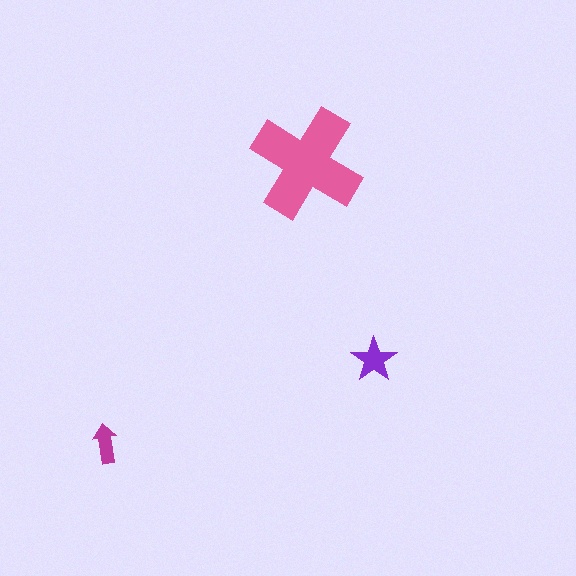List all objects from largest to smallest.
The pink cross, the purple star, the magenta arrow.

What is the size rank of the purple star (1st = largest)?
2nd.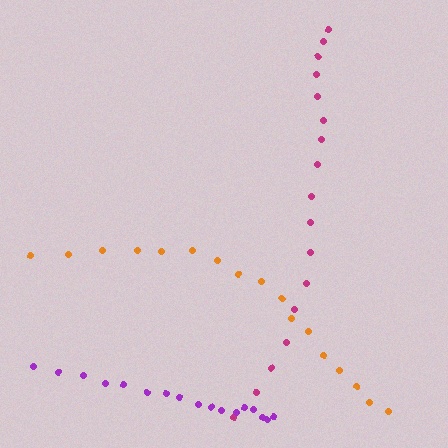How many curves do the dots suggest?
There are 3 distinct paths.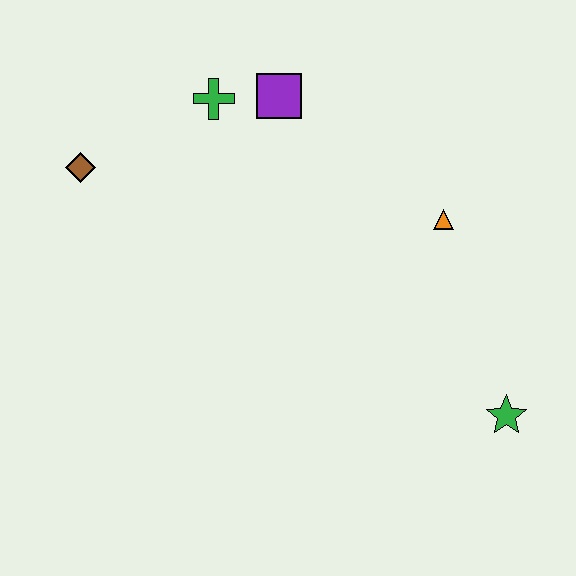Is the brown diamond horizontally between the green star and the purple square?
No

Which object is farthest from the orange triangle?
The brown diamond is farthest from the orange triangle.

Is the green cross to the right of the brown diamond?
Yes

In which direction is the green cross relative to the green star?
The green cross is above the green star.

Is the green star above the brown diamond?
No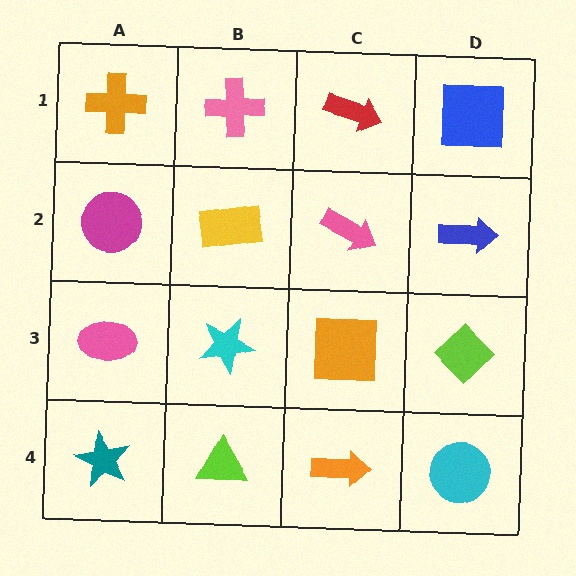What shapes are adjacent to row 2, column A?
An orange cross (row 1, column A), a pink ellipse (row 3, column A), a yellow rectangle (row 2, column B).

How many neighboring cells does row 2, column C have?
4.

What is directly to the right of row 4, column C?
A cyan circle.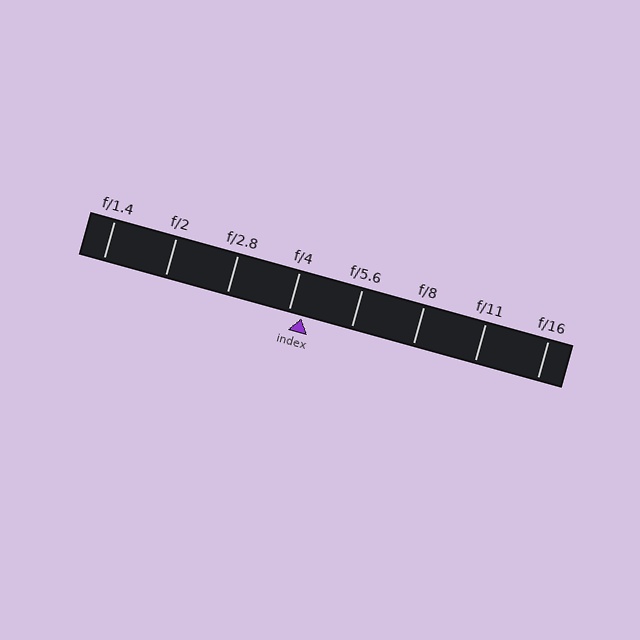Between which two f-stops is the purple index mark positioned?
The index mark is between f/4 and f/5.6.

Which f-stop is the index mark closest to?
The index mark is closest to f/4.